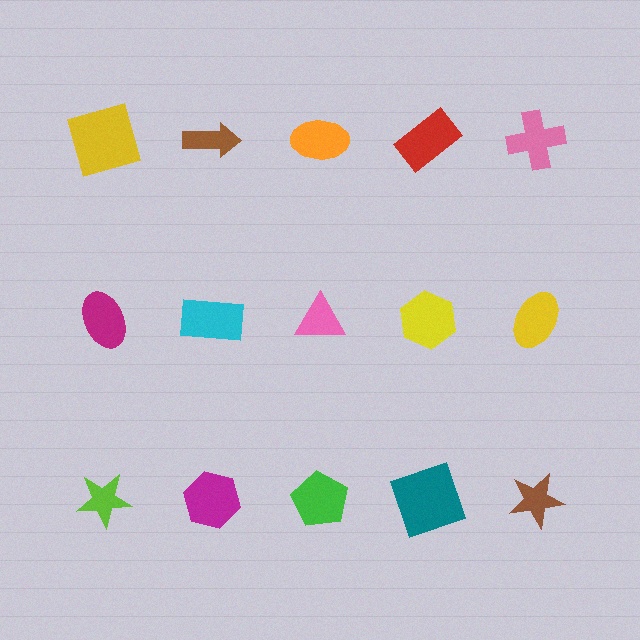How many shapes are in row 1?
5 shapes.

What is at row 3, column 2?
A magenta hexagon.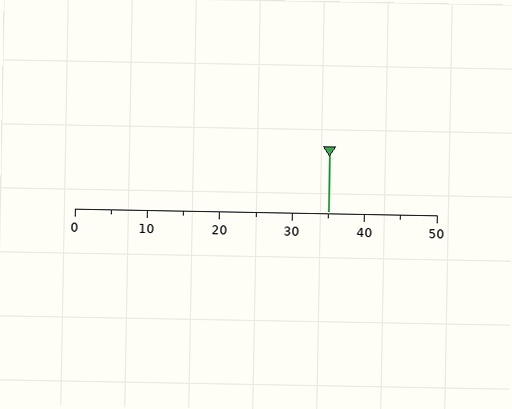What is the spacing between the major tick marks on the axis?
The major ticks are spaced 10 apart.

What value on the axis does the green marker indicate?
The marker indicates approximately 35.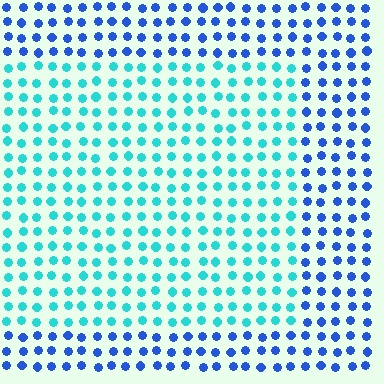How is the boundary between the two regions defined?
The boundary is defined purely by a slight shift in hue (about 46 degrees). Spacing, size, and orientation are identical on both sides.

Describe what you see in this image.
The image is filled with small blue elements in a uniform arrangement. A rectangle-shaped region is visible where the elements are tinted to a slightly different hue, forming a subtle color boundary.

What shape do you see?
I see a rectangle.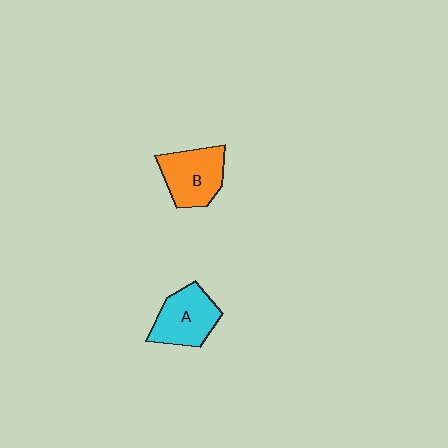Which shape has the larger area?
Shape B (orange).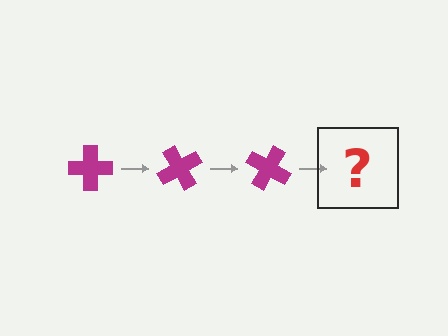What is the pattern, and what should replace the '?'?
The pattern is that the cross rotates 60 degrees each step. The '?' should be a magenta cross rotated 180 degrees.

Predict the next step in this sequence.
The next step is a magenta cross rotated 180 degrees.